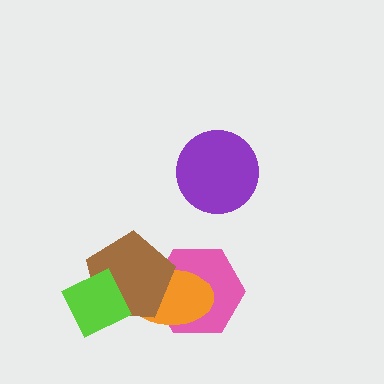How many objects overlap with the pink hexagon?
2 objects overlap with the pink hexagon.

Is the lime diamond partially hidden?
No, no other shape covers it.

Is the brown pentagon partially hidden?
Yes, it is partially covered by another shape.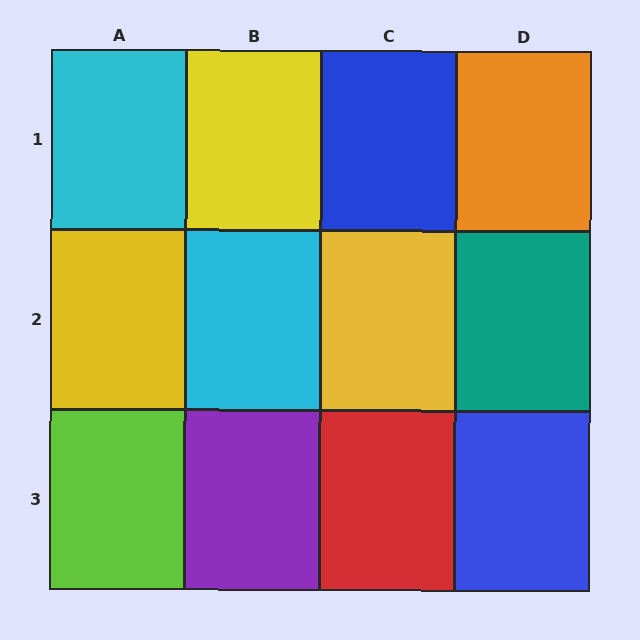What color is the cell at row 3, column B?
Purple.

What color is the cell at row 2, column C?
Yellow.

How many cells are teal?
1 cell is teal.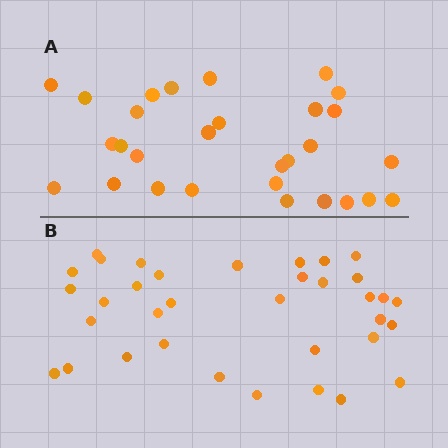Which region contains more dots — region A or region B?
Region B (the bottom region) has more dots.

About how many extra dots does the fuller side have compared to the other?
Region B has about 6 more dots than region A.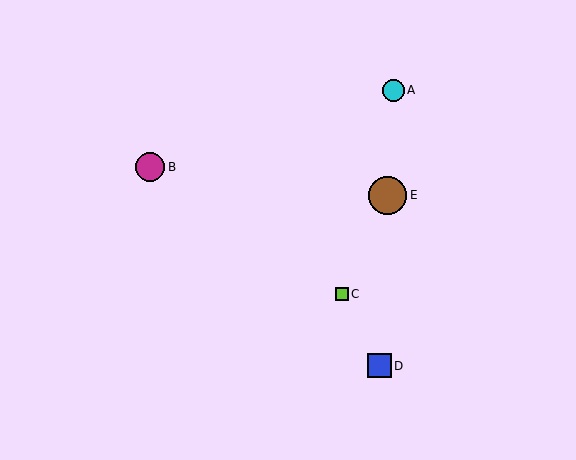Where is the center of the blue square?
The center of the blue square is at (380, 366).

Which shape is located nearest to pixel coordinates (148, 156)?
The magenta circle (labeled B) at (150, 167) is nearest to that location.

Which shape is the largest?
The brown circle (labeled E) is the largest.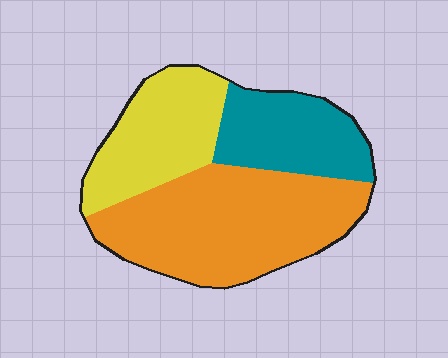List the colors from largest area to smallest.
From largest to smallest: orange, yellow, teal.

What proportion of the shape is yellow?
Yellow covers 27% of the shape.